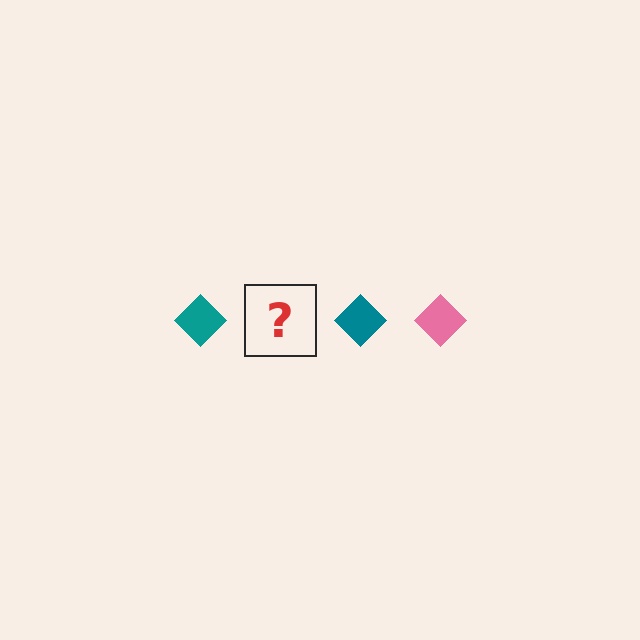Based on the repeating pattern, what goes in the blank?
The blank should be a pink diamond.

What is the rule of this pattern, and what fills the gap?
The rule is that the pattern cycles through teal, pink diamonds. The gap should be filled with a pink diamond.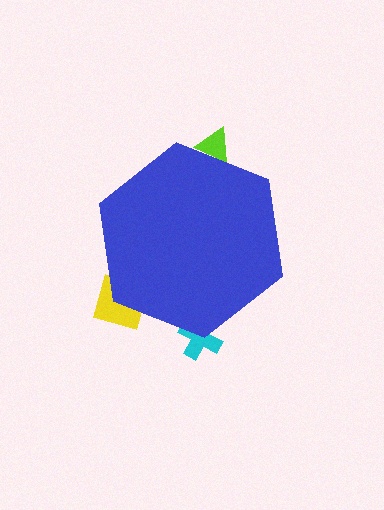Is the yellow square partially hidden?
Yes, the yellow square is partially hidden behind the blue hexagon.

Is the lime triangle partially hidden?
Yes, the lime triangle is partially hidden behind the blue hexagon.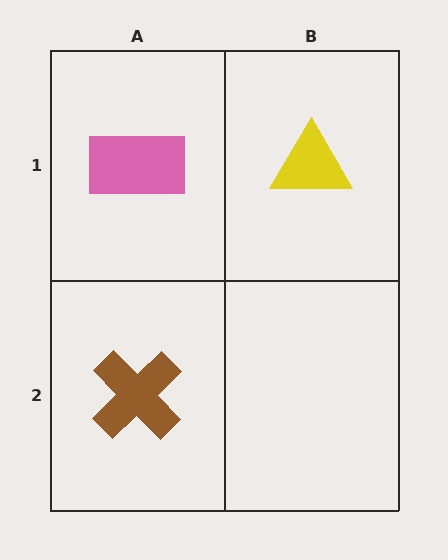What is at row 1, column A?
A pink rectangle.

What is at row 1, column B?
A yellow triangle.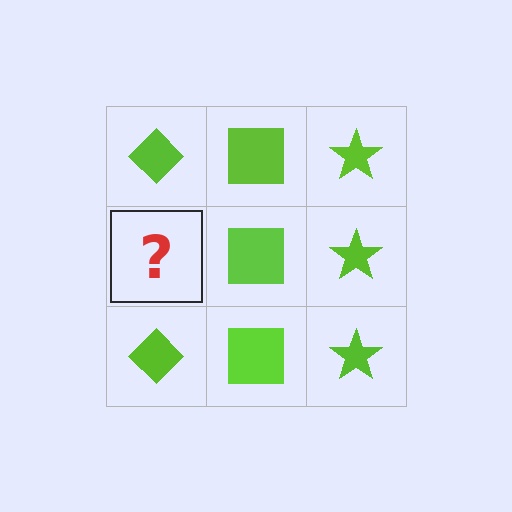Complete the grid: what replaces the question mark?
The question mark should be replaced with a lime diamond.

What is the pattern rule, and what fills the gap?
The rule is that each column has a consistent shape. The gap should be filled with a lime diamond.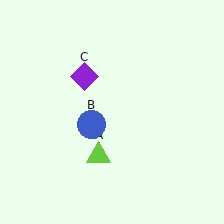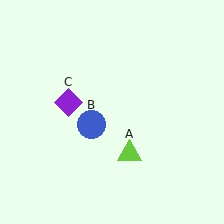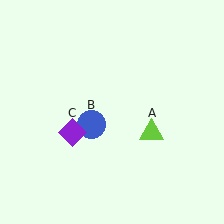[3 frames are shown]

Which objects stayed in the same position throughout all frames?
Blue circle (object B) remained stationary.